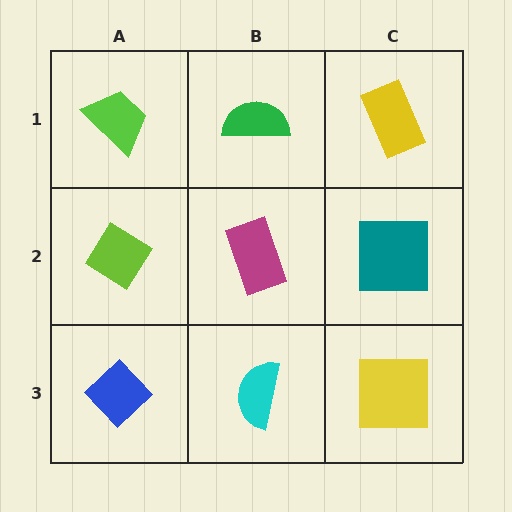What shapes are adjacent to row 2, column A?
A lime trapezoid (row 1, column A), a blue diamond (row 3, column A), a magenta rectangle (row 2, column B).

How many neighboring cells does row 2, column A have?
3.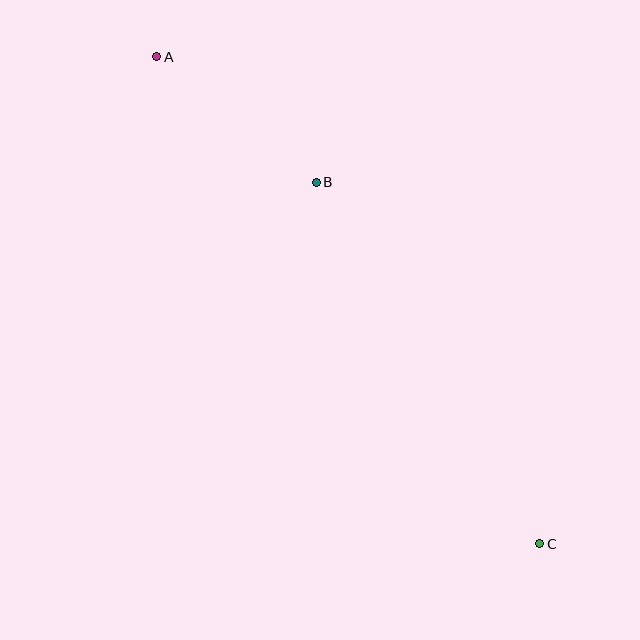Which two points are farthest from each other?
Points A and C are farthest from each other.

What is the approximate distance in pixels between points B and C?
The distance between B and C is approximately 425 pixels.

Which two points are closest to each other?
Points A and B are closest to each other.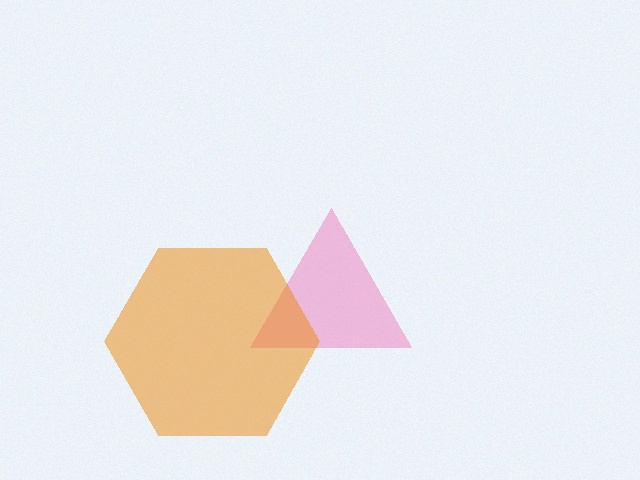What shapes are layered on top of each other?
The layered shapes are: a pink triangle, an orange hexagon.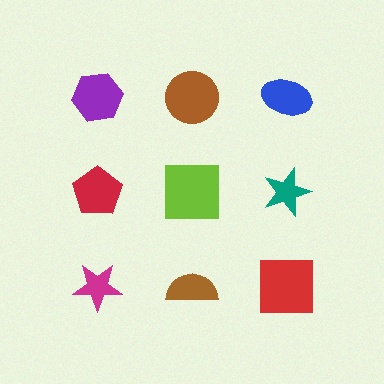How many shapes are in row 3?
3 shapes.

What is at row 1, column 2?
A brown circle.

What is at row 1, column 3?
A blue ellipse.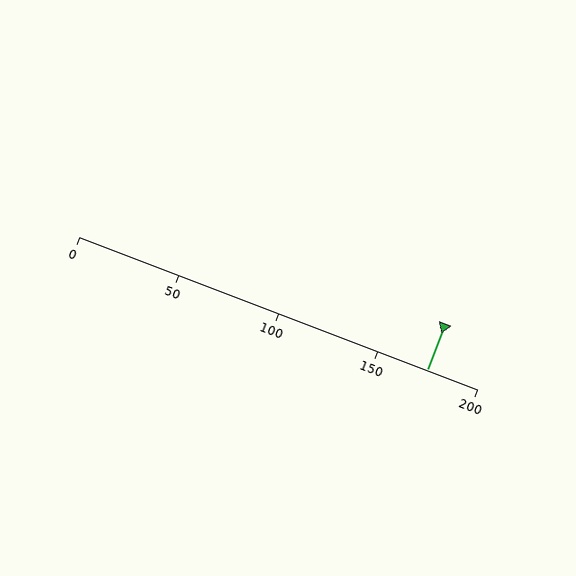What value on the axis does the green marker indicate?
The marker indicates approximately 175.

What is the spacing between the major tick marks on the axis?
The major ticks are spaced 50 apart.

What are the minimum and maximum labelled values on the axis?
The axis runs from 0 to 200.